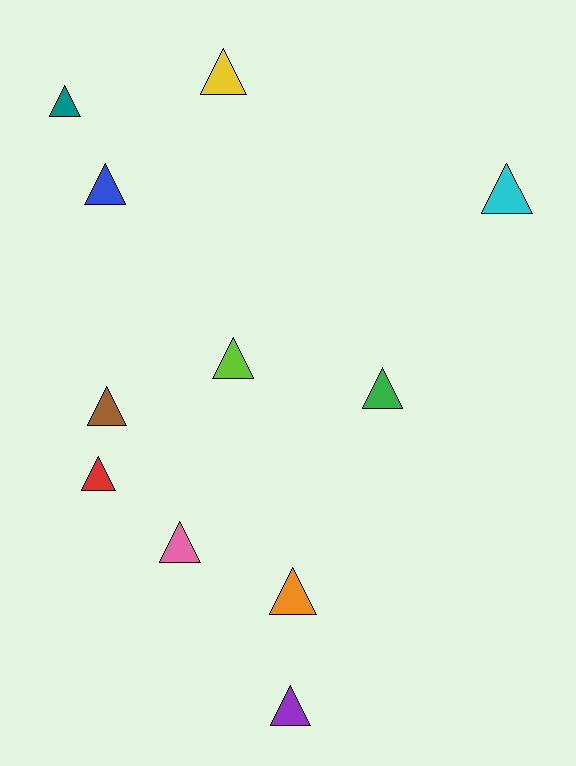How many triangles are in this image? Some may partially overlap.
There are 11 triangles.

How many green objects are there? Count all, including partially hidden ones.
There is 1 green object.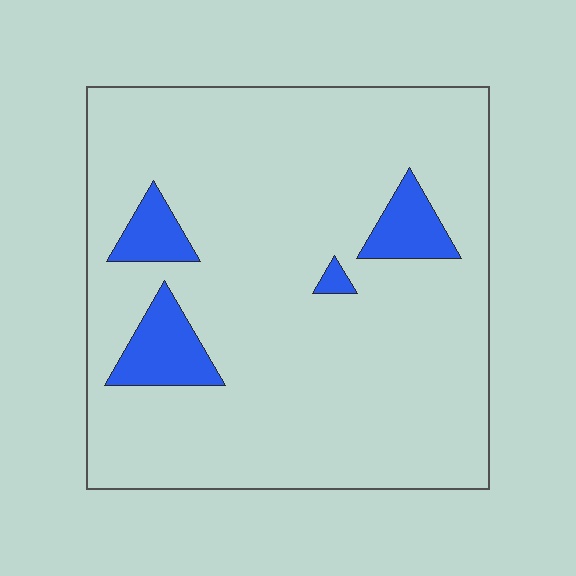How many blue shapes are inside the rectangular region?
4.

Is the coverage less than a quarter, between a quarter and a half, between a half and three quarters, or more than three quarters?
Less than a quarter.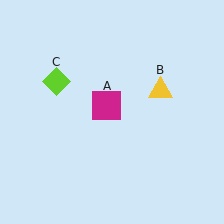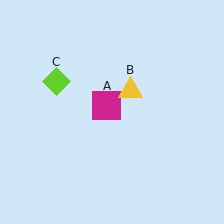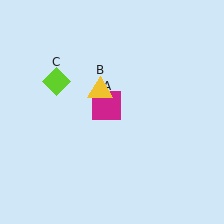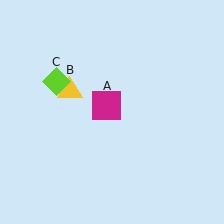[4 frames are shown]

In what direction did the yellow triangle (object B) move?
The yellow triangle (object B) moved left.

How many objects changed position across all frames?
1 object changed position: yellow triangle (object B).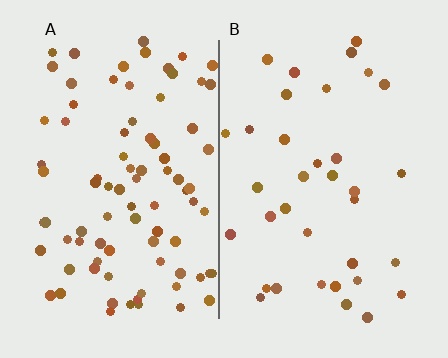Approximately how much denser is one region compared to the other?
Approximately 2.4× — region A over region B.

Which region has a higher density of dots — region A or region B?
A (the left).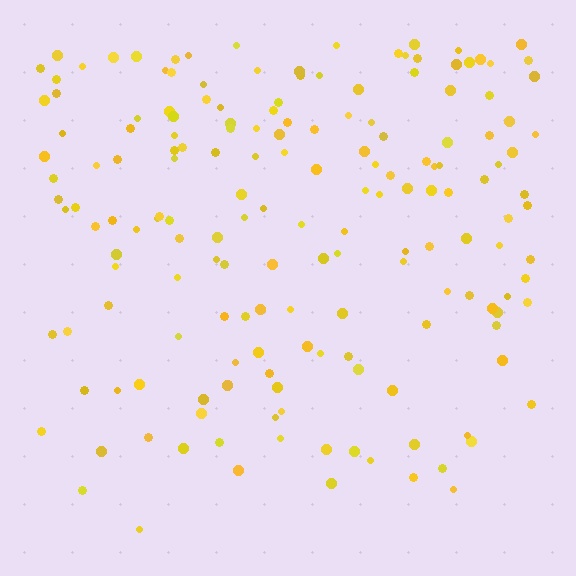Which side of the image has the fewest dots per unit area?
The bottom.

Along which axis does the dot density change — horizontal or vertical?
Vertical.